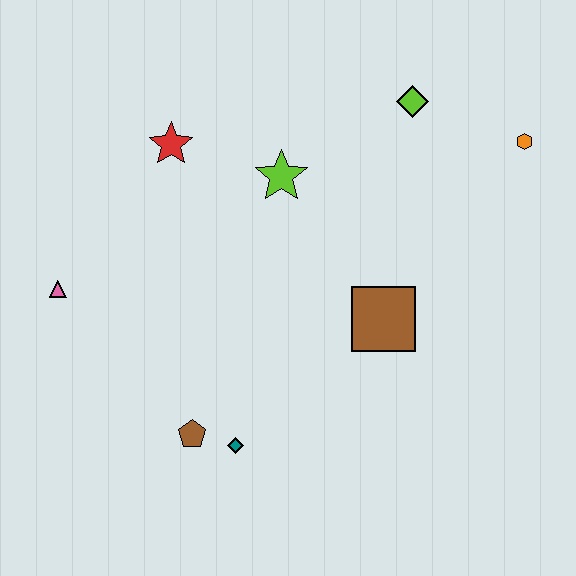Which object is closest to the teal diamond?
The brown pentagon is closest to the teal diamond.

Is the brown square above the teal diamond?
Yes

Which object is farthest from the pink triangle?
The orange hexagon is farthest from the pink triangle.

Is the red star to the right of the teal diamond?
No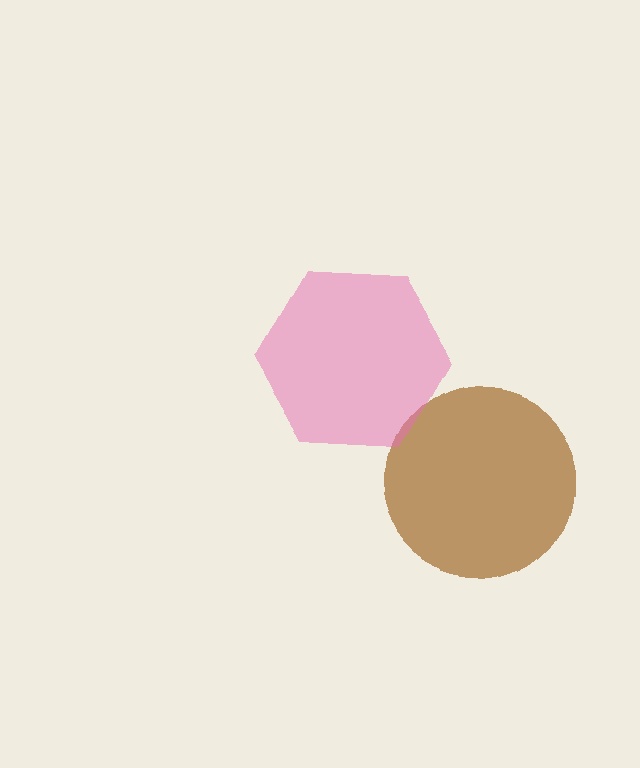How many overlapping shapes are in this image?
There are 2 overlapping shapes in the image.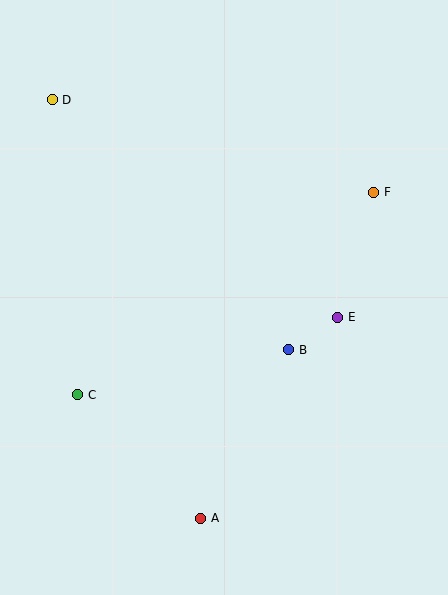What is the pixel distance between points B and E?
The distance between B and E is 59 pixels.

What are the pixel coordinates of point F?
Point F is at (374, 192).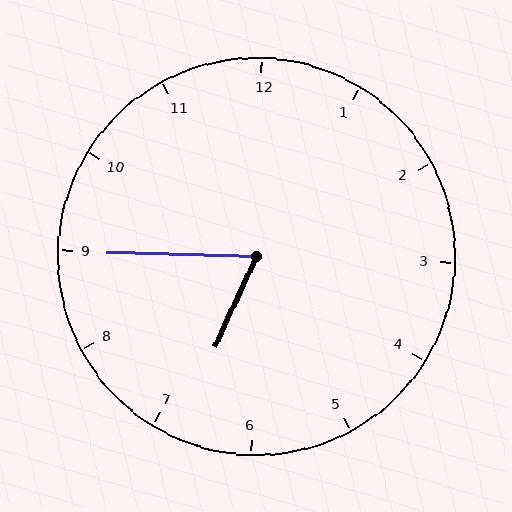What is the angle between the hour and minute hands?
Approximately 68 degrees.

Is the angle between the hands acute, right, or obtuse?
It is acute.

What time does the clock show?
6:45.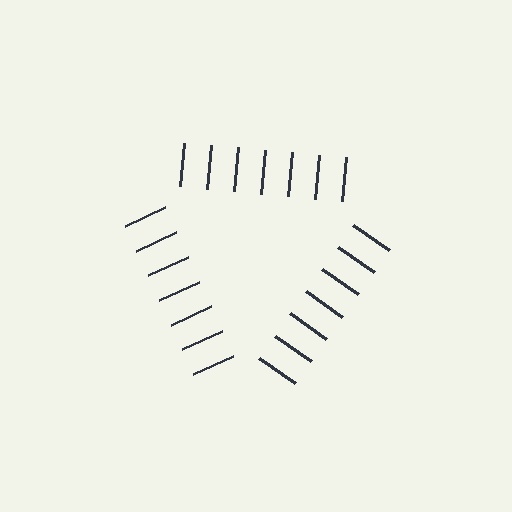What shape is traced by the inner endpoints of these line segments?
An illusory triangle — the line segments terminate on its edges but no continuous stroke is drawn.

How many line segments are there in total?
21 — 7 along each of the 3 edges.